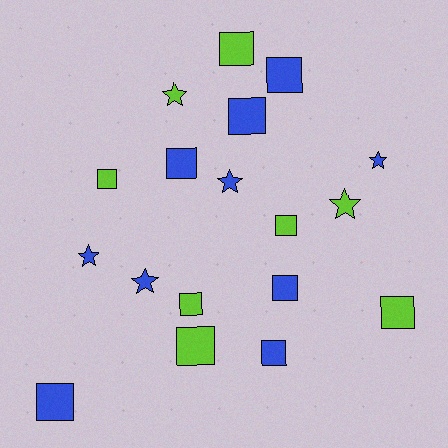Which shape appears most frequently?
Square, with 12 objects.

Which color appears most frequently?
Blue, with 10 objects.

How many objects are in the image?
There are 18 objects.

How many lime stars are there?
There are 2 lime stars.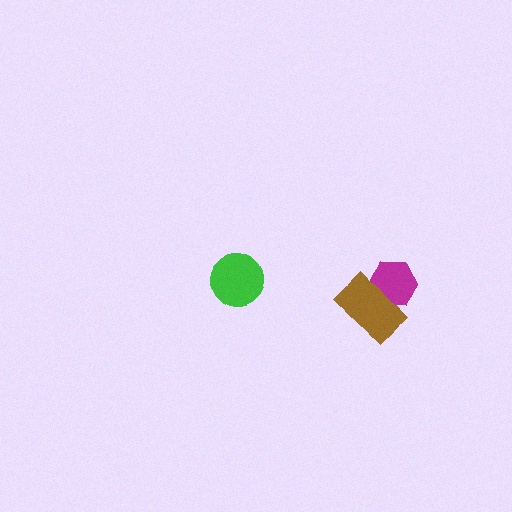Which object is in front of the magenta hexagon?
The brown rectangle is in front of the magenta hexagon.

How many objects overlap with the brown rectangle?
1 object overlaps with the brown rectangle.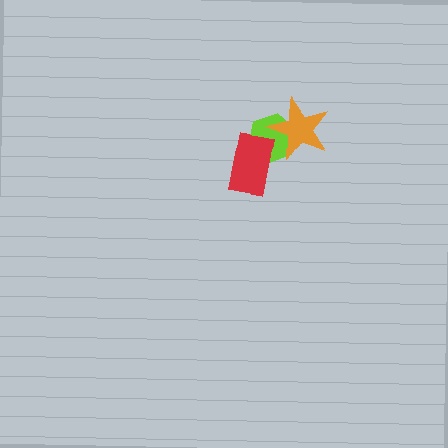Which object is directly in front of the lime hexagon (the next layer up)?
The red rectangle is directly in front of the lime hexagon.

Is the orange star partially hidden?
No, no other shape covers it.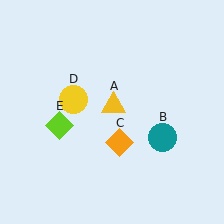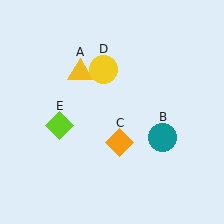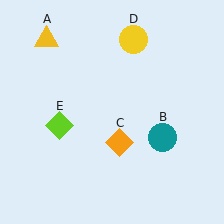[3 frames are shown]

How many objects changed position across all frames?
2 objects changed position: yellow triangle (object A), yellow circle (object D).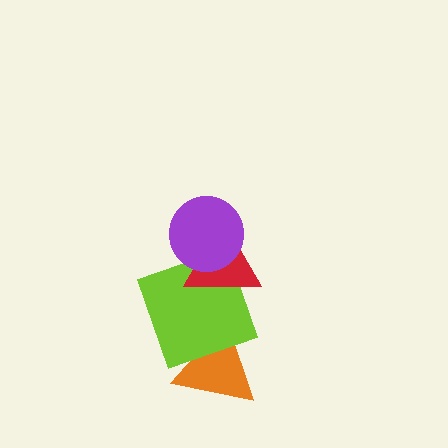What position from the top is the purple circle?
The purple circle is 1st from the top.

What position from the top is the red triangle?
The red triangle is 2nd from the top.